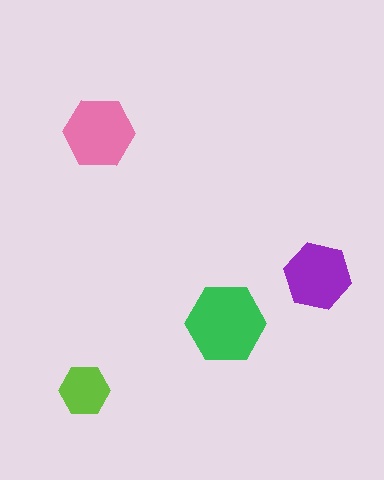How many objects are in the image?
There are 4 objects in the image.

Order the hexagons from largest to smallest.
the green one, the pink one, the purple one, the lime one.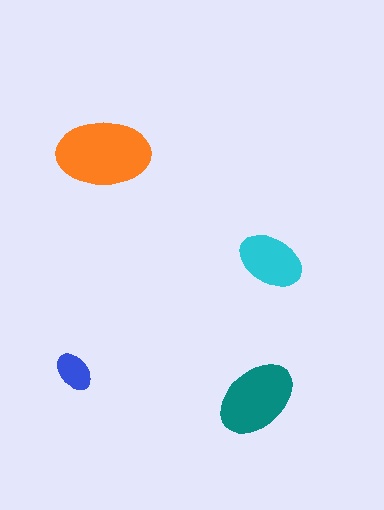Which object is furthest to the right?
The cyan ellipse is rightmost.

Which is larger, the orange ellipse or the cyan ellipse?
The orange one.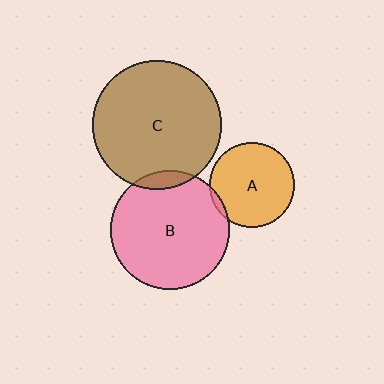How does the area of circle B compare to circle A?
Approximately 1.9 times.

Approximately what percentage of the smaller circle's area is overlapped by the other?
Approximately 5%.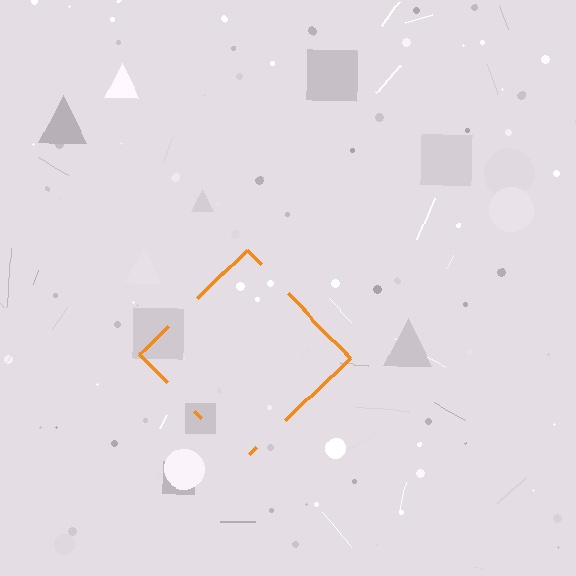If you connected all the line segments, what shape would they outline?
They would outline a diamond.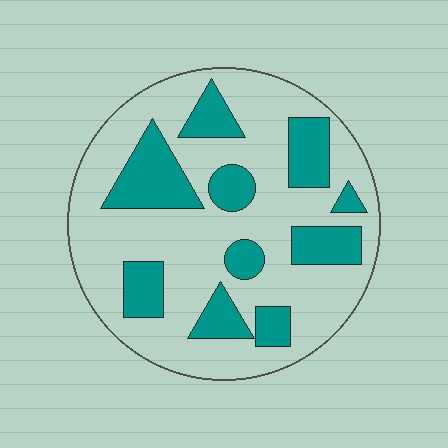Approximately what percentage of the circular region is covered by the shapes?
Approximately 30%.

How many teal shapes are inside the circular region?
10.